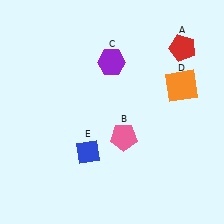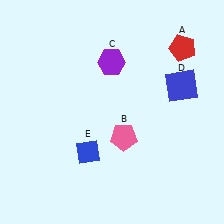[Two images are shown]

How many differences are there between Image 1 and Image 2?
There is 1 difference between the two images.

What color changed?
The square (D) changed from orange in Image 1 to blue in Image 2.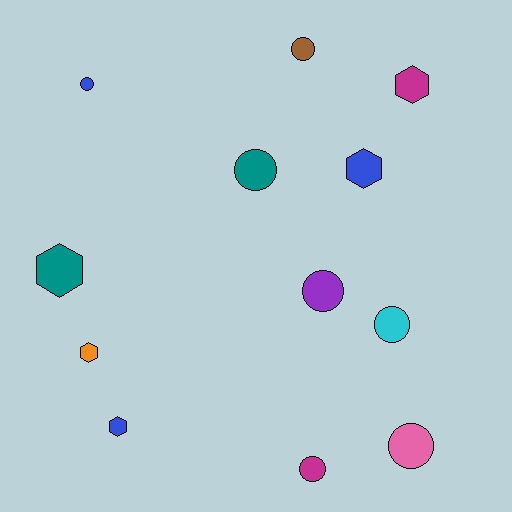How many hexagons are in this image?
There are 5 hexagons.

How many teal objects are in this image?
There are 2 teal objects.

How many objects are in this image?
There are 12 objects.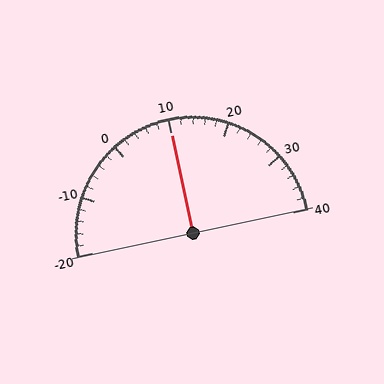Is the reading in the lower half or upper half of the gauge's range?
The reading is in the upper half of the range (-20 to 40).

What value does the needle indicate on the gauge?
The needle indicates approximately 10.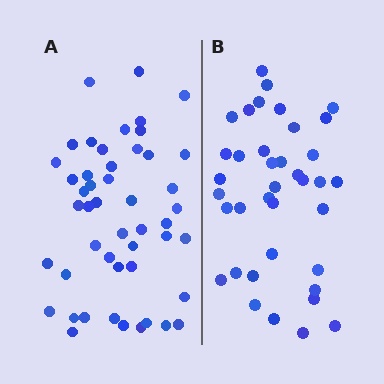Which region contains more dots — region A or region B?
Region A (the left region) has more dots.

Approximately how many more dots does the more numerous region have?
Region A has roughly 10 or so more dots than region B.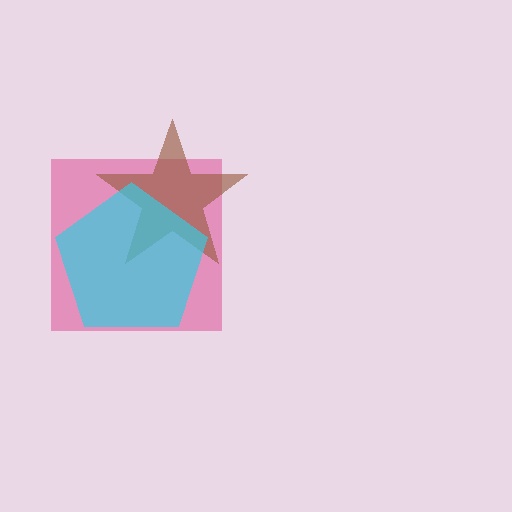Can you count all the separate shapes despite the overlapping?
Yes, there are 3 separate shapes.